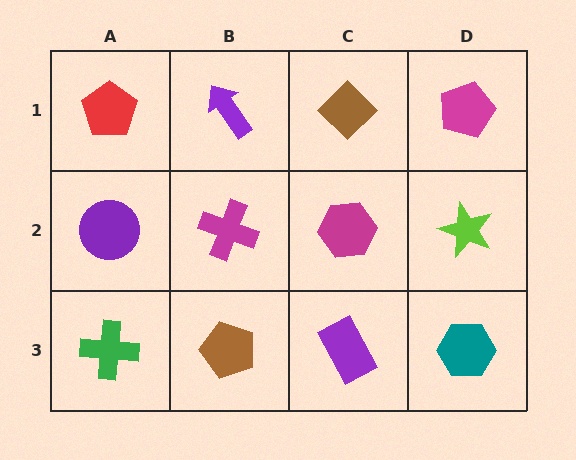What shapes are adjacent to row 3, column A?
A purple circle (row 2, column A), a brown pentagon (row 3, column B).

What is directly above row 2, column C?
A brown diamond.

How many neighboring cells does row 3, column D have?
2.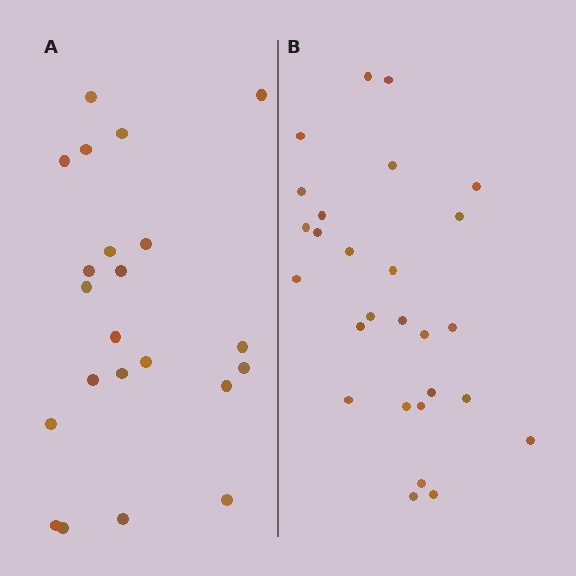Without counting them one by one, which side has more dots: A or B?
Region B (the right region) has more dots.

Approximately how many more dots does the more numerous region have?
Region B has about 5 more dots than region A.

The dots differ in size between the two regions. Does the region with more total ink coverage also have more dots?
No. Region A has more total ink coverage because its dots are larger, but region B actually contains more individual dots. Total area can be misleading — the number of items is what matters here.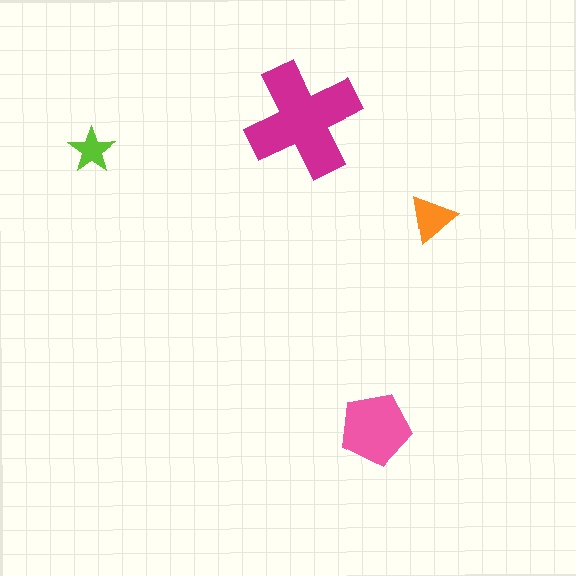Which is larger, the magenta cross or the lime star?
The magenta cross.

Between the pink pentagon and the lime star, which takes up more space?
The pink pentagon.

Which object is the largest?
The magenta cross.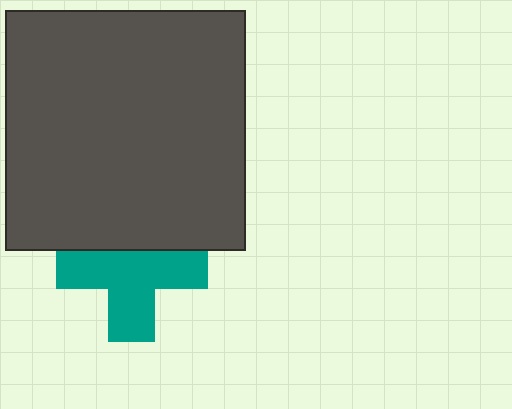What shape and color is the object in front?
The object in front is a dark gray square.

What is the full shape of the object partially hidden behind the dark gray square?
The partially hidden object is a teal cross.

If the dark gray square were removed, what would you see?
You would see the complete teal cross.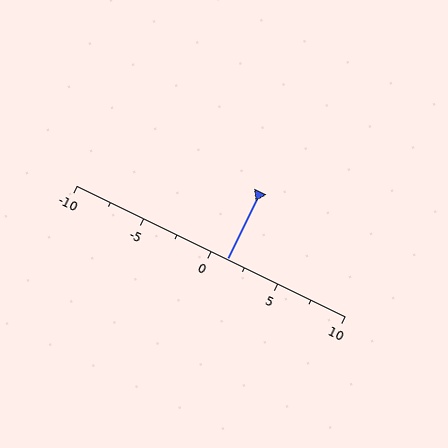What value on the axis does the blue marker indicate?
The marker indicates approximately 1.2.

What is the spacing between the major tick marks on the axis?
The major ticks are spaced 5 apart.